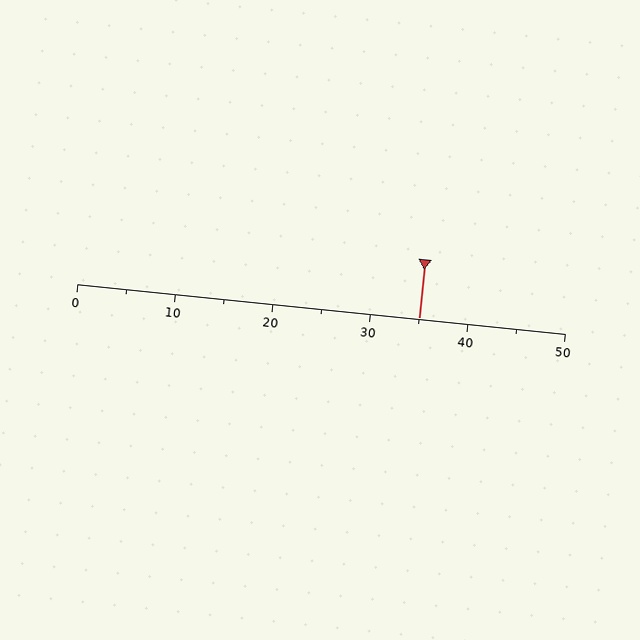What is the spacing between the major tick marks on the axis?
The major ticks are spaced 10 apart.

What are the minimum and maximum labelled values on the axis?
The axis runs from 0 to 50.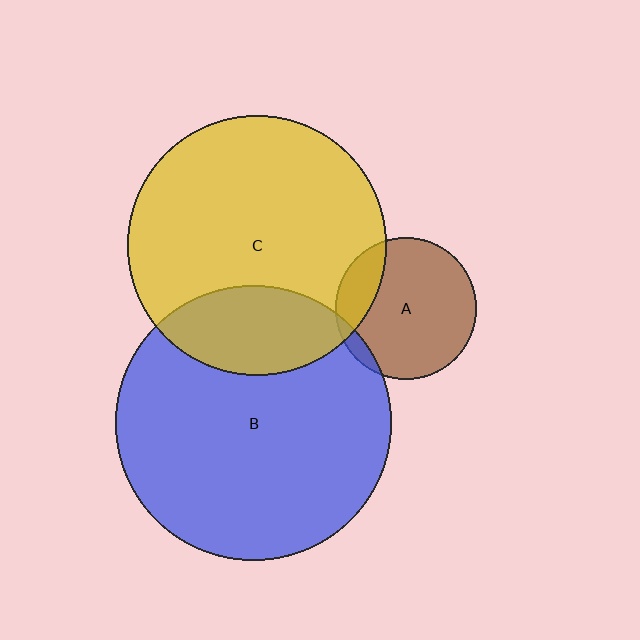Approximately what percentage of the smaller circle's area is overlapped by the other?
Approximately 25%.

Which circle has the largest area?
Circle B (blue).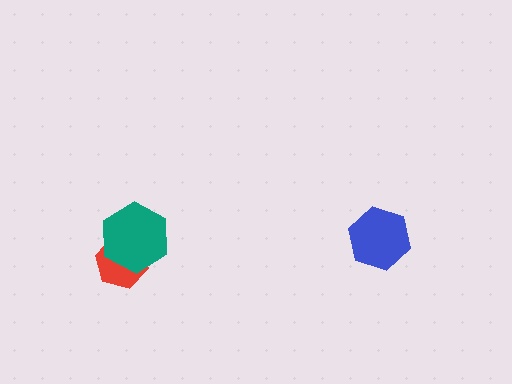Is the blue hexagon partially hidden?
No, no other shape covers it.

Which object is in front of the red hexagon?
The teal hexagon is in front of the red hexagon.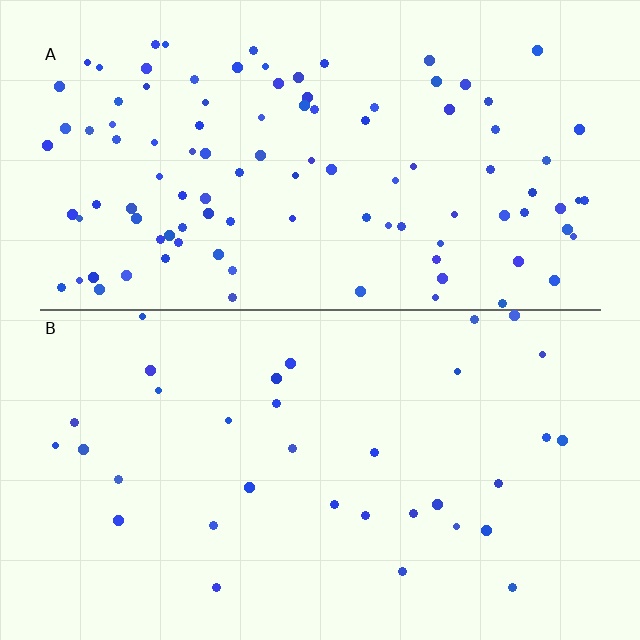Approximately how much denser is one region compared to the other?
Approximately 3.1× — region A over region B.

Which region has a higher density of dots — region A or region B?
A (the top).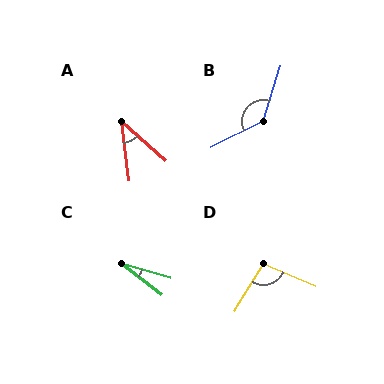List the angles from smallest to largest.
C (21°), A (41°), D (98°), B (135°).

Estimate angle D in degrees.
Approximately 98 degrees.